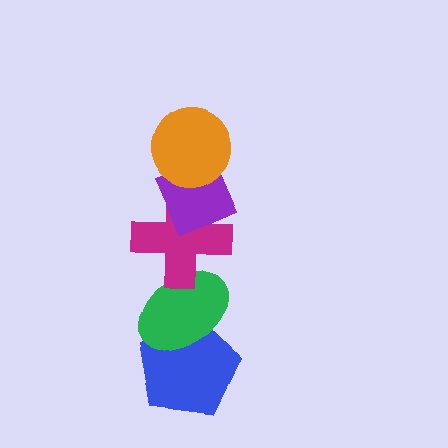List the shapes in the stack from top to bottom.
From top to bottom: the orange circle, the purple diamond, the magenta cross, the green ellipse, the blue pentagon.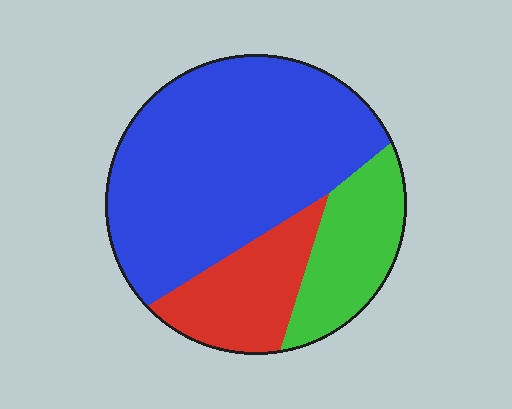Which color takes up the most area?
Blue, at roughly 60%.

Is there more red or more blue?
Blue.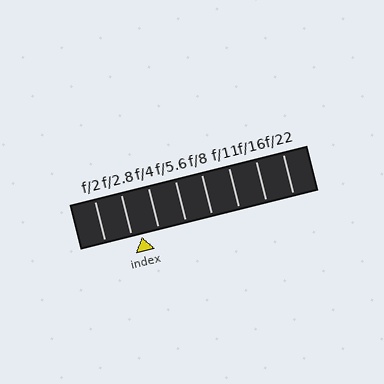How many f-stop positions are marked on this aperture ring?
There are 8 f-stop positions marked.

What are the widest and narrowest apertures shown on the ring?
The widest aperture shown is f/2 and the narrowest is f/22.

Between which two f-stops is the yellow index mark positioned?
The index mark is between f/2.8 and f/4.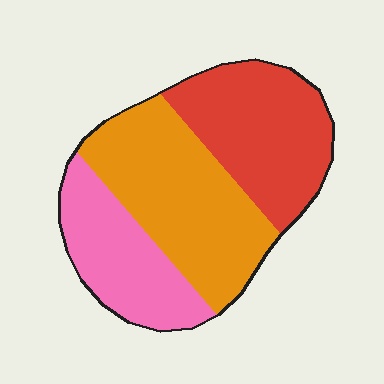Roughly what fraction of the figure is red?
Red takes up about one third (1/3) of the figure.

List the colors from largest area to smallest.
From largest to smallest: orange, red, pink.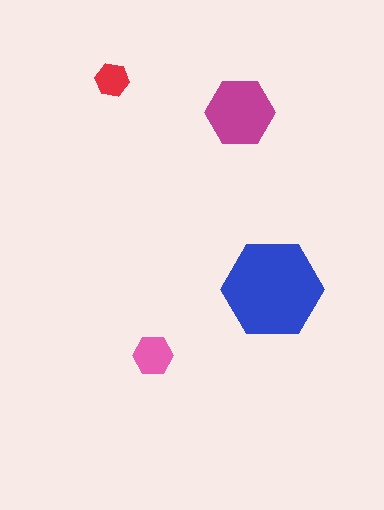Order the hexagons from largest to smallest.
the blue one, the magenta one, the pink one, the red one.